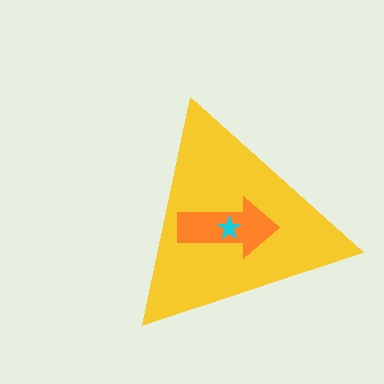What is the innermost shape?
The cyan star.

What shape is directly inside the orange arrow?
The cyan star.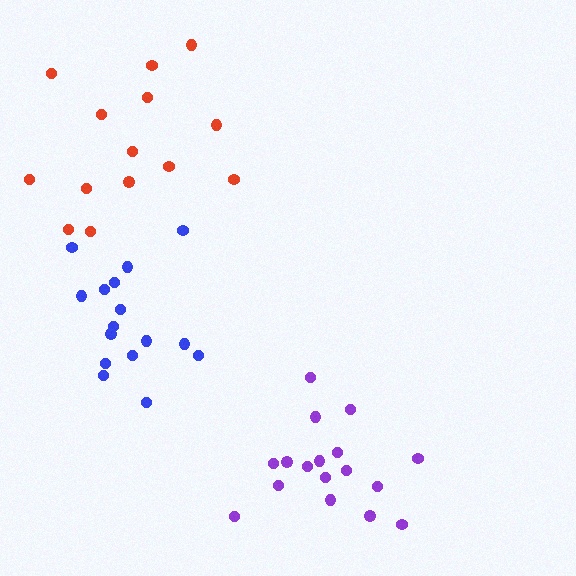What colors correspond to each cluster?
The clusters are colored: blue, red, purple.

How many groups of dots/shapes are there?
There are 3 groups.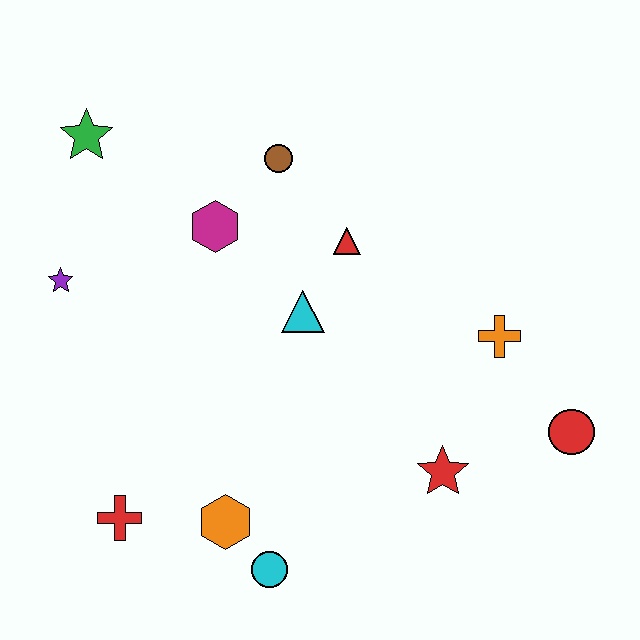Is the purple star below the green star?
Yes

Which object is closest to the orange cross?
The red circle is closest to the orange cross.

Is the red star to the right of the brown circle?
Yes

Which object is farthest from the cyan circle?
The green star is farthest from the cyan circle.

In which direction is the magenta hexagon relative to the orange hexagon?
The magenta hexagon is above the orange hexagon.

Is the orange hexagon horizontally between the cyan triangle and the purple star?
Yes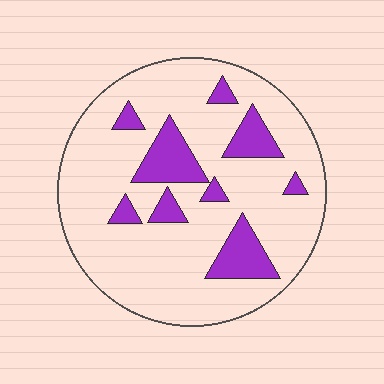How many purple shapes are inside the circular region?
9.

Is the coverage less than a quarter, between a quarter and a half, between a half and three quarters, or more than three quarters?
Less than a quarter.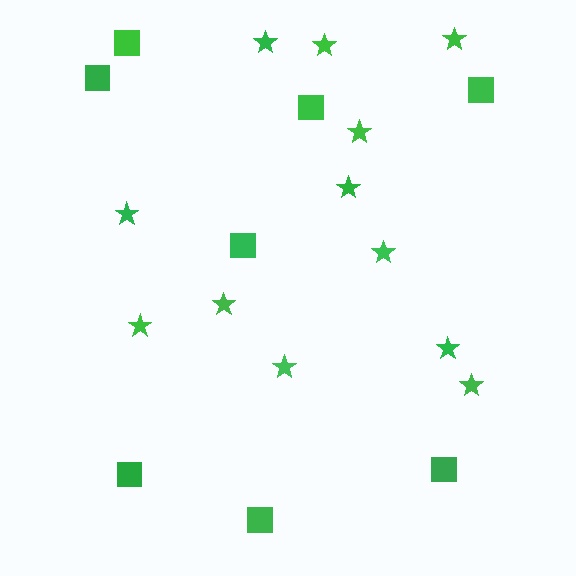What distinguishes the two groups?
There are 2 groups: one group of squares (8) and one group of stars (12).